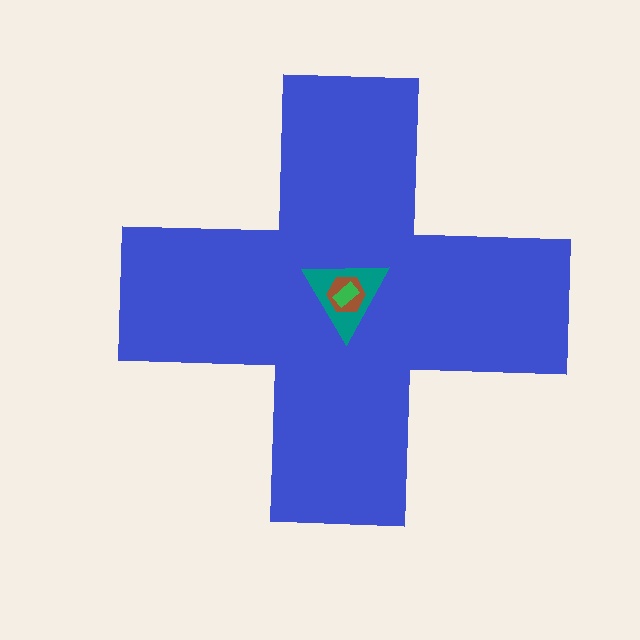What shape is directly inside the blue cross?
The teal triangle.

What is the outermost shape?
The blue cross.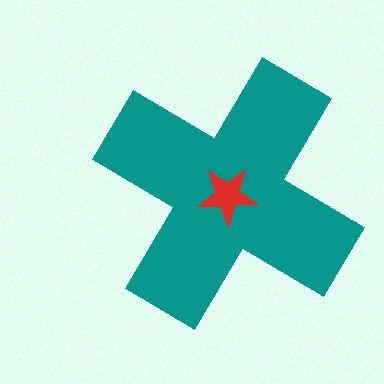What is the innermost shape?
The red star.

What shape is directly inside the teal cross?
The red star.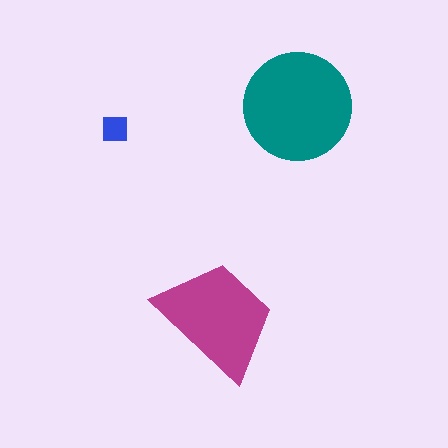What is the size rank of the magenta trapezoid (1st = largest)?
2nd.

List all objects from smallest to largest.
The blue square, the magenta trapezoid, the teal circle.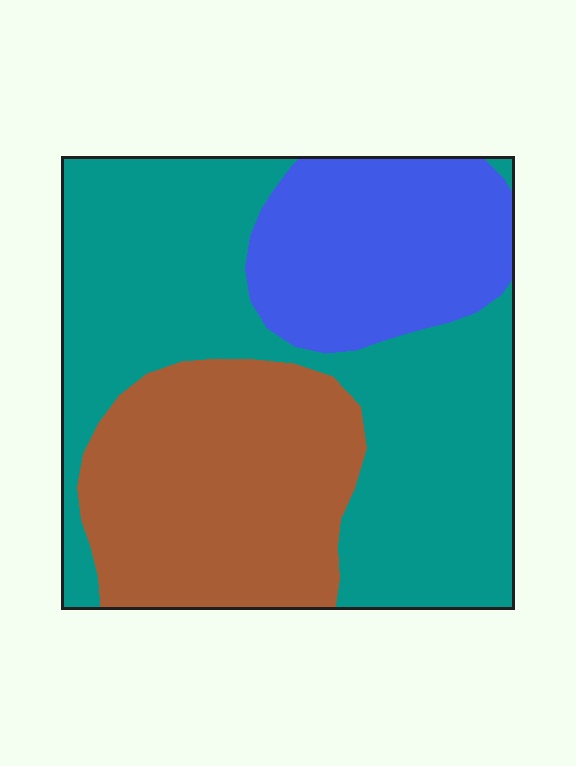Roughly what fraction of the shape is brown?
Brown takes up between a quarter and a half of the shape.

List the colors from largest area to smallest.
From largest to smallest: teal, brown, blue.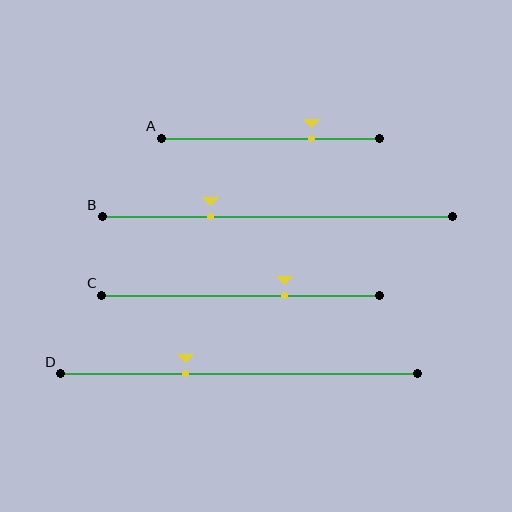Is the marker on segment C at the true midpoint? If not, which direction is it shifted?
No, the marker on segment C is shifted to the right by about 16% of the segment length.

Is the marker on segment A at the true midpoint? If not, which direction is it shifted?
No, the marker on segment A is shifted to the right by about 19% of the segment length.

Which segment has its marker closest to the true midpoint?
Segment D has its marker closest to the true midpoint.